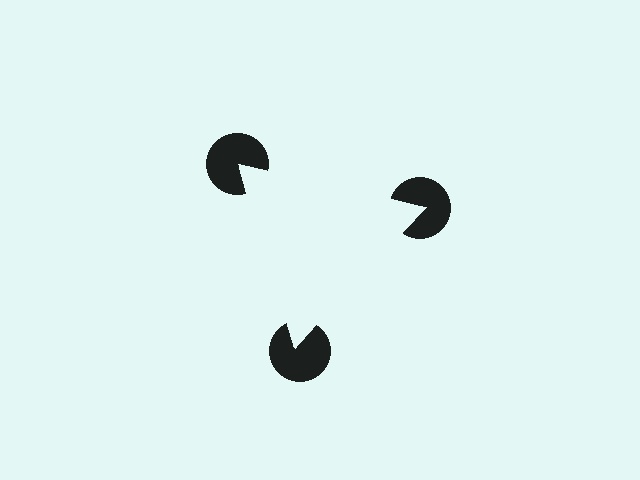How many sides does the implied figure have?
3 sides.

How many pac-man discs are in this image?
There are 3 — one at each vertex of the illusory triangle.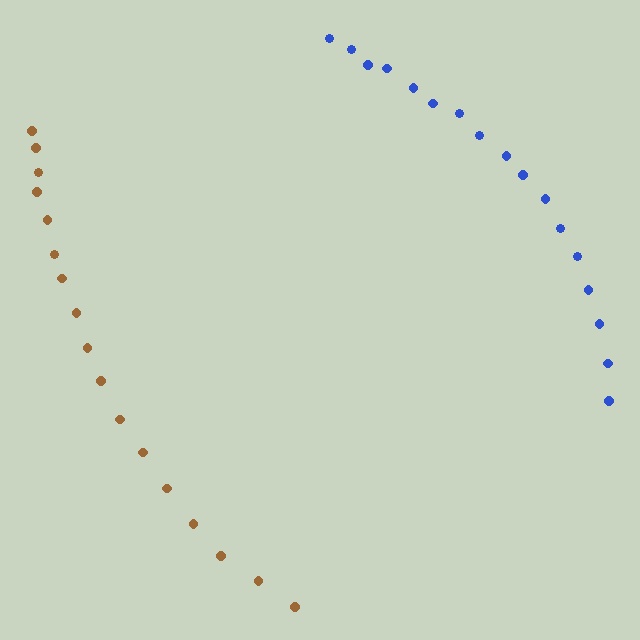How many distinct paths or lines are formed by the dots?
There are 2 distinct paths.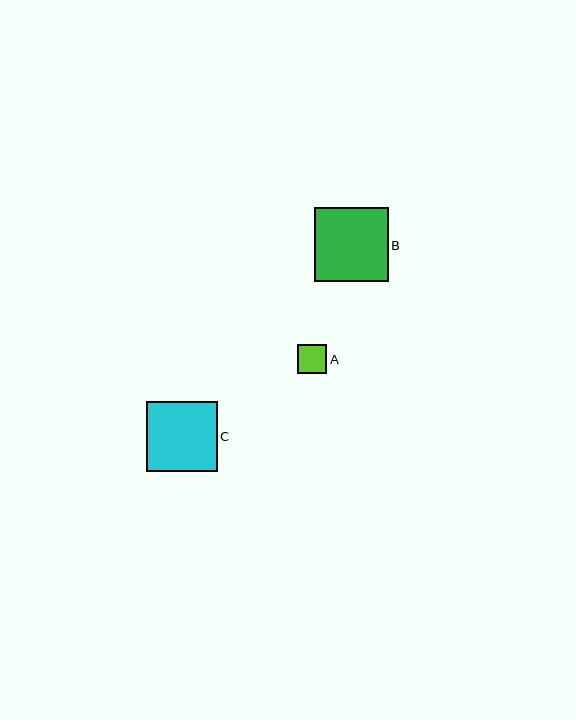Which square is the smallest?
Square A is the smallest with a size of approximately 29 pixels.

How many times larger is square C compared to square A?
Square C is approximately 2.4 times the size of square A.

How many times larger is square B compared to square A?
Square B is approximately 2.5 times the size of square A.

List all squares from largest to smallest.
From largest to smallest: B, C, A.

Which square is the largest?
Square B is the largest with a size of approximately 74 pixels.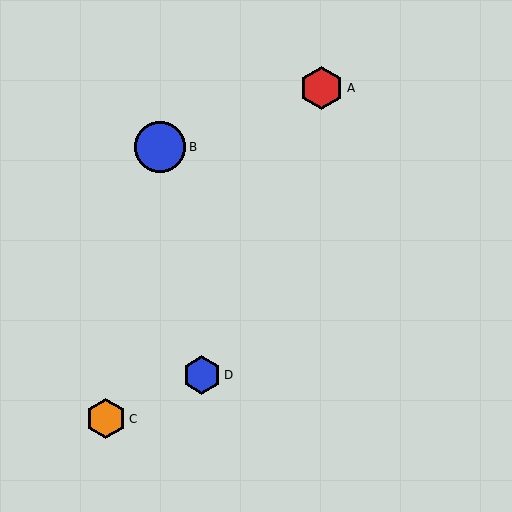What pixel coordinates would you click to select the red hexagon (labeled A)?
Click at (322, 88) to select the red hexagon A.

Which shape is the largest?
The blue circle (labeled B) is the largest.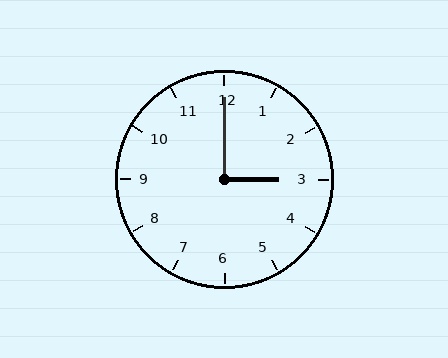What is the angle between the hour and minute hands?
Approximately 90 degrees.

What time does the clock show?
3:00.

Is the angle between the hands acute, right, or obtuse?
It is right.